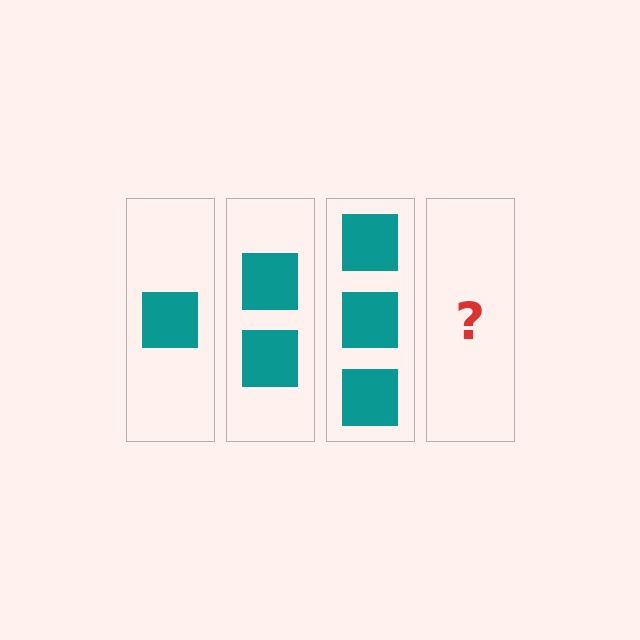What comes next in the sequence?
The next element should be 4 squares.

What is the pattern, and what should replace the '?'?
The pattern is that each step adds one more square. The '?' should be 4 squares.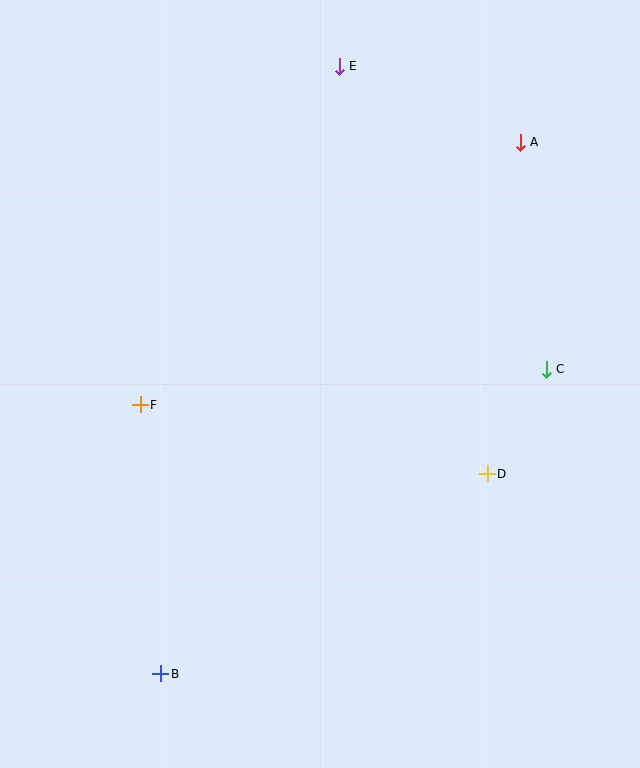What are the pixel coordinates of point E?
Point E is at (339, 66).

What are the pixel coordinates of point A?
Point A is at (520, 142).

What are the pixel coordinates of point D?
Point D is at (487, 474).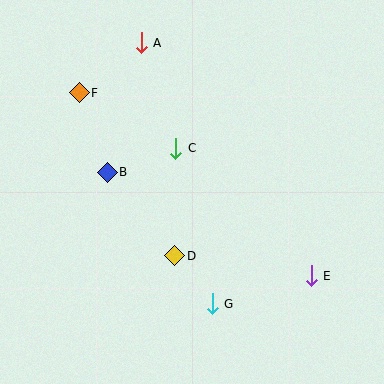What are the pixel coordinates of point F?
Point F is at (79, 93).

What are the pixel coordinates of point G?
Point G is at (212, 304).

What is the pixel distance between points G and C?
The distance between G and C is 160 pixels.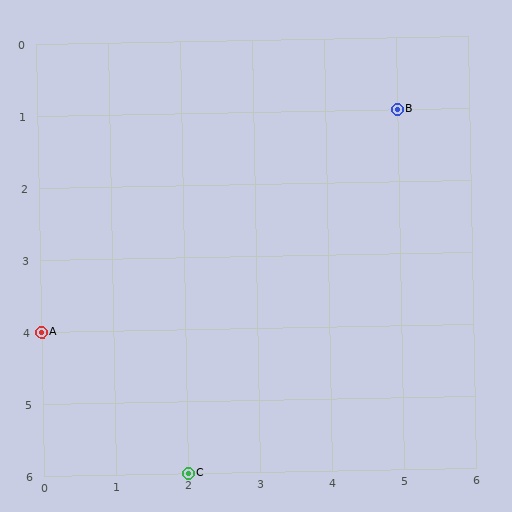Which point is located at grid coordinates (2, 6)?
Point C is at (2, 6).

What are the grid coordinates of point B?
Point B is at grid coordinates (5, 1).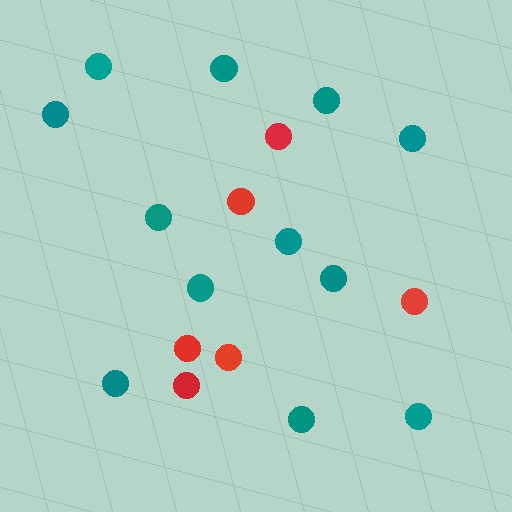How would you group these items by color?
There are 2 groups: one group of red circles (6) and one group of teal circles (12).